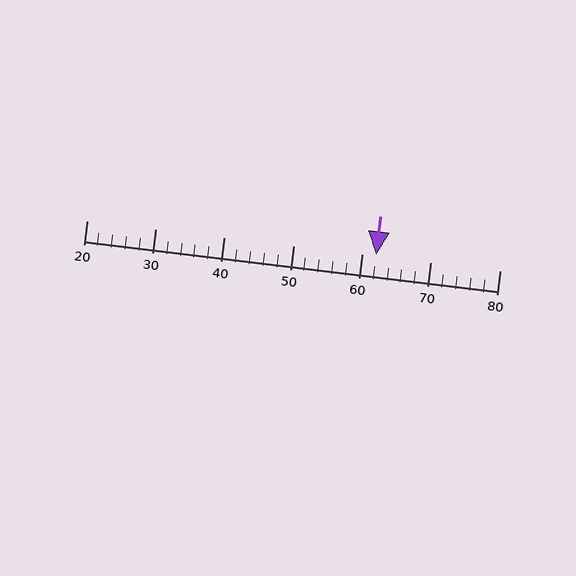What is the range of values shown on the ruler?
The ruler shows values from 20 to 80.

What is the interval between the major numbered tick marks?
The major tick marks are spaced 10 units apart.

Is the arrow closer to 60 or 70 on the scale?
The arrow is closer to 60.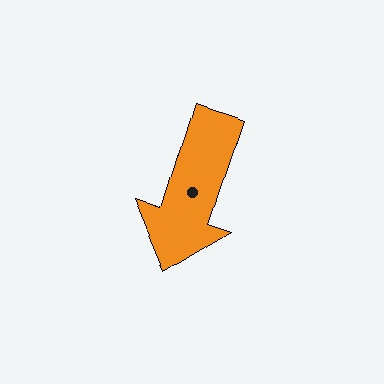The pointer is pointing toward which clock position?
Roughly 7 o'clock.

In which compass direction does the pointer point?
South.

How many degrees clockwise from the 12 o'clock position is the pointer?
Approximately 198 degrees.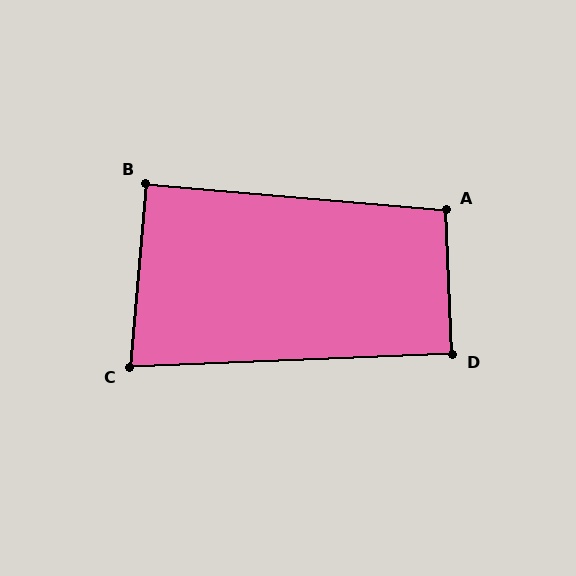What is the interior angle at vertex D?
Approximately 90 degrees (approximately right).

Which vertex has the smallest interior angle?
C, at approximately 83 degrees.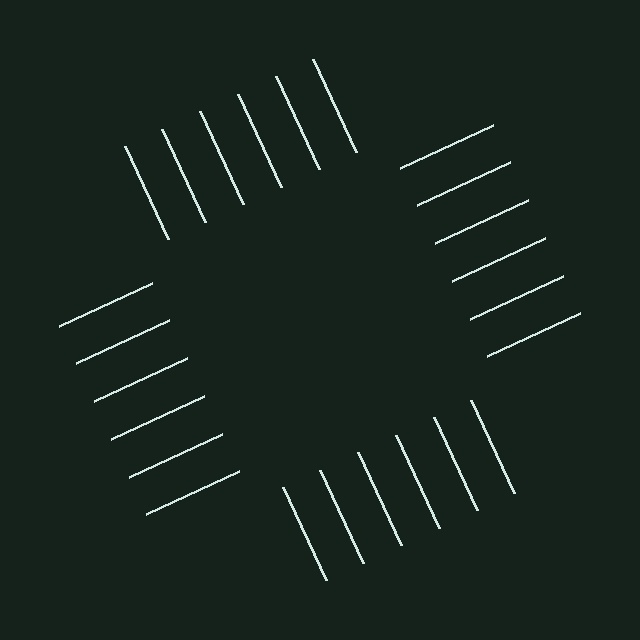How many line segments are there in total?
24 — 6 along each of the 4 edges.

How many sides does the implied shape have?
4 sides — the line-ends trace a square.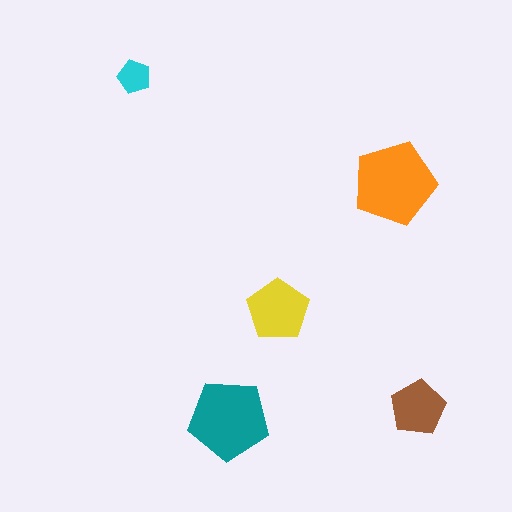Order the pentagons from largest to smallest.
the orange one, the teal one, the yellow one, the brown one, the cyan one.